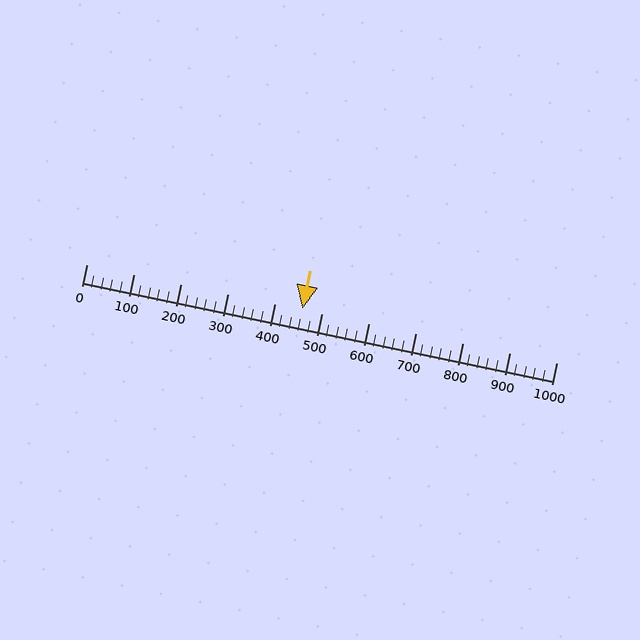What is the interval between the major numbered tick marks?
The major tick marks are spaced 100 units apart.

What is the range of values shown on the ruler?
The ruler shows values from 0 to 1000.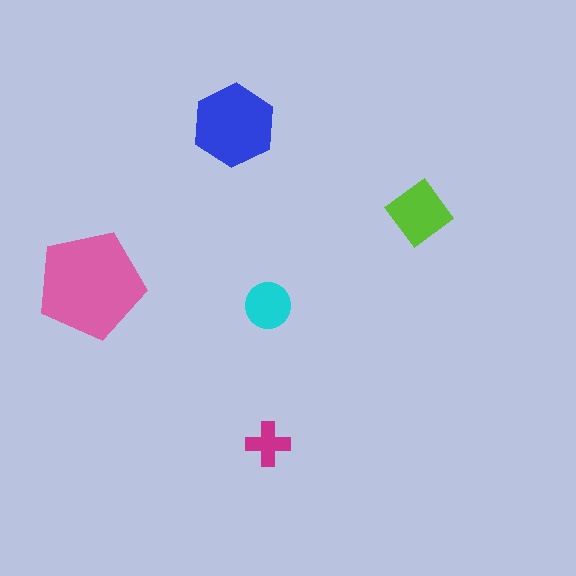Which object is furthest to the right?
The lime diamond is rightmost.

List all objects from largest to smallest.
The pink pentagon, the blue hexagon, the lime diamond, the cyan circle, the magenta cross.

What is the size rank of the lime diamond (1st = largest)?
3rd.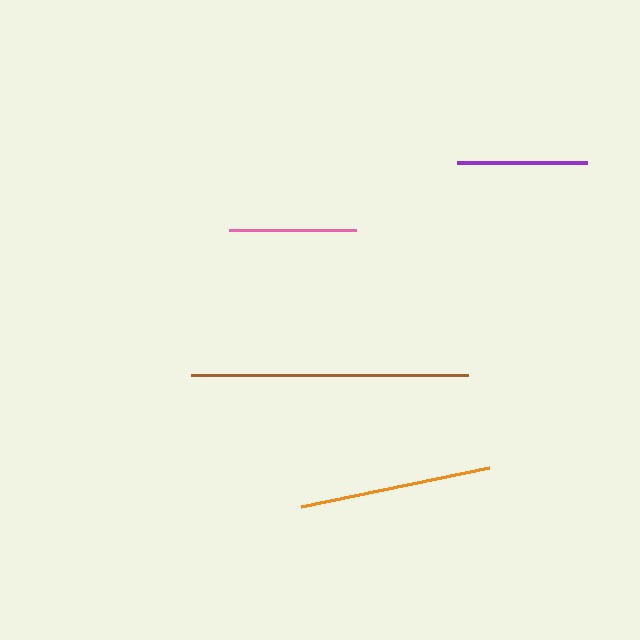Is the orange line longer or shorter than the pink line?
The orange line is longer than the pink line.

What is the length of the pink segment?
The pink segment is approximately 127 pixels long.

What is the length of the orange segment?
The orange segment is approximately 192 pixels long.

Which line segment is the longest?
The brown line is the longest at approximately 278 pixels.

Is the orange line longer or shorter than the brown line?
The brown line is longer than the orange line.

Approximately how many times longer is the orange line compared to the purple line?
The orange line is approximately 1.5 times the length of the purple line.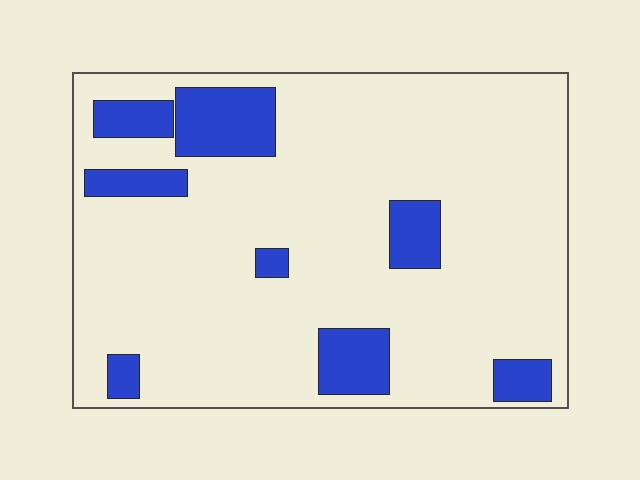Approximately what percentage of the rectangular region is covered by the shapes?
Approximately 15%.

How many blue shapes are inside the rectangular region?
8.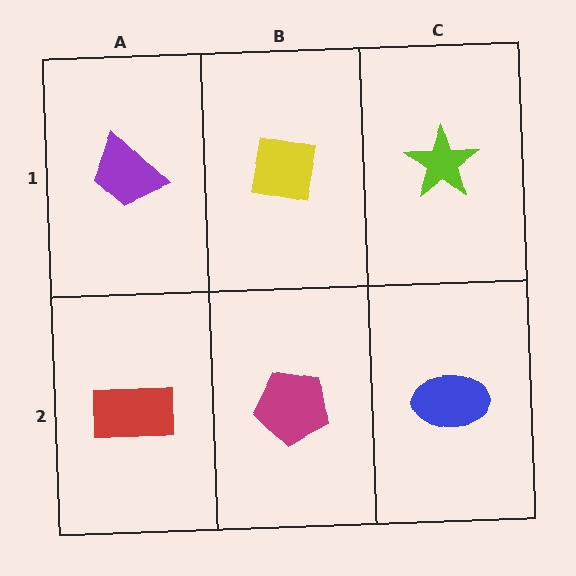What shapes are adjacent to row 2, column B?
A yellow square (row 1, column B), a red rectangle (row 2, column A), a blue ellipse (row 2, column C).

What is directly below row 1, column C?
A blue ellipse.